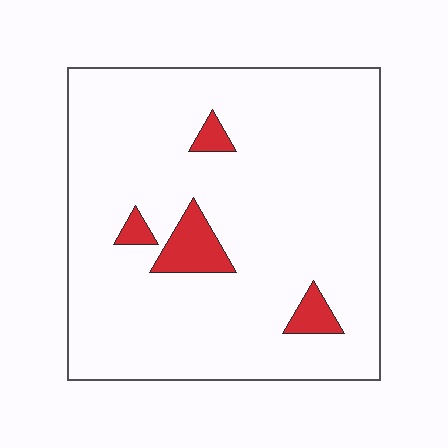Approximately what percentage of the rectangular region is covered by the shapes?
Approximately 5%.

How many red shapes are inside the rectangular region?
4.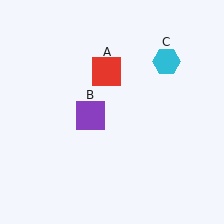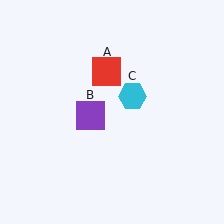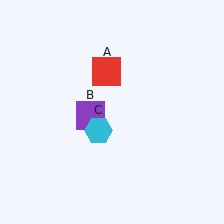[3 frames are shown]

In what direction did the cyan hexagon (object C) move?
The cyan hexagon (object C) moved down and to the left.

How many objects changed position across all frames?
1 object changed position: cyan hexagon (object C).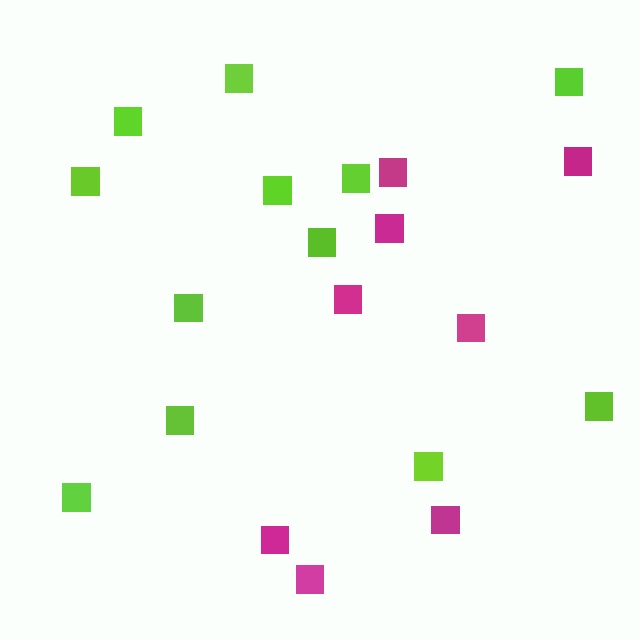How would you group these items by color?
There are 2 groups: one group of lime squares (12) and one group of magenta squares (8).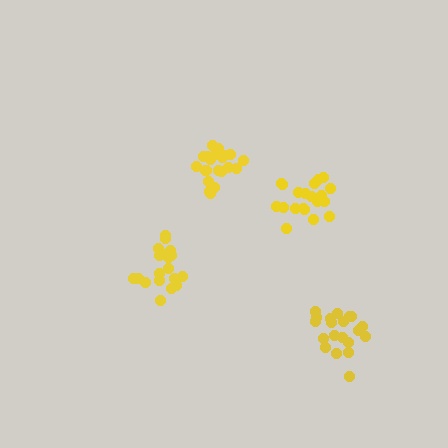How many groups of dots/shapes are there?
There are 4 groups.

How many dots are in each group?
Group 1: 21 dots, Group 2: 21 dots, Group 3: 20 dots, Group 4: 20 dots (82 total).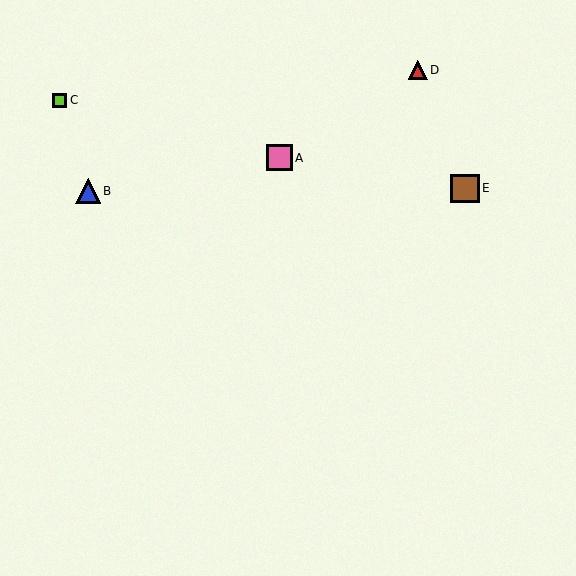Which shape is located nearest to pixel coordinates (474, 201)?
The brown square (labeled E) at (465, 188) is nearest to that location.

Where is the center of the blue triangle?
The center of the blue triangle is at (88, 191).